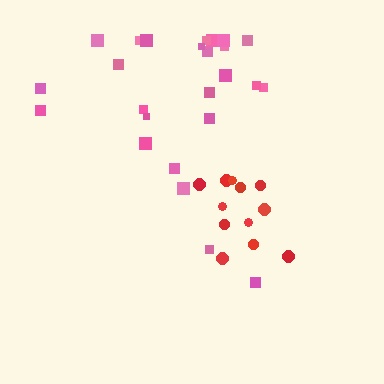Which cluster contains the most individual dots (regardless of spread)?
Pink (25).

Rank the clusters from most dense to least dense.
red, pink.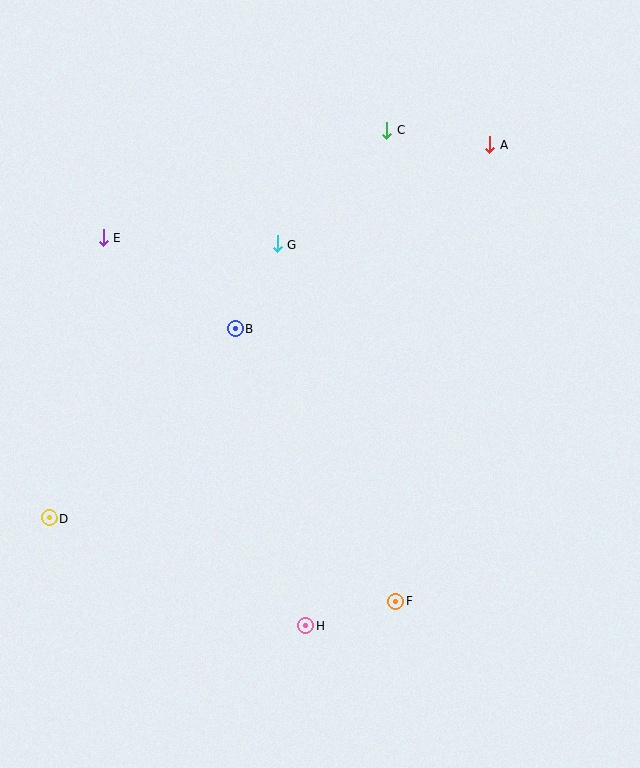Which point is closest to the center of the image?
Point B at (235, 329) is closest to the center.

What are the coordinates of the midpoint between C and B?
The midpoint between C and B is at (311, 229).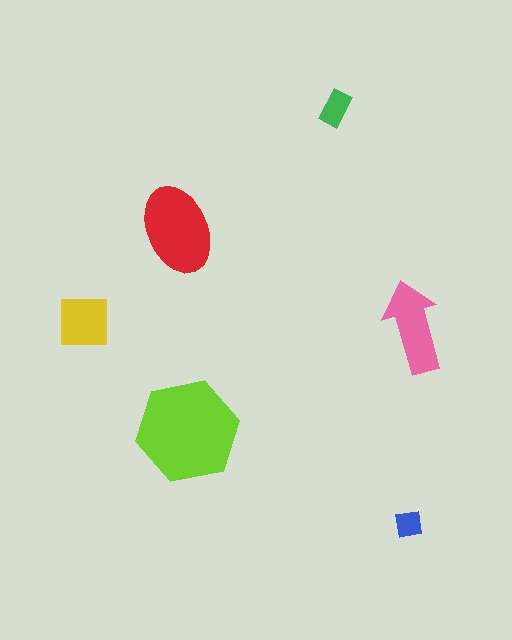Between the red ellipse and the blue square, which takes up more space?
The red ellipse.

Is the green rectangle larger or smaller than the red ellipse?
Smaller.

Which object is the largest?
The lime hexagon.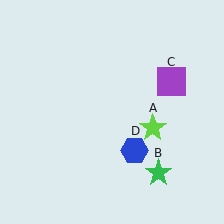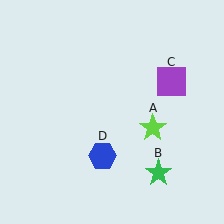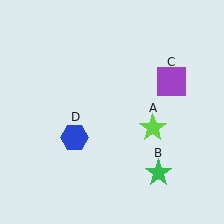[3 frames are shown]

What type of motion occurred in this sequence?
The blue hexagon (object D) rotated clockwise around the center of the scene.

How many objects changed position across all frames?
1 object changed position: blue hexagon (object D).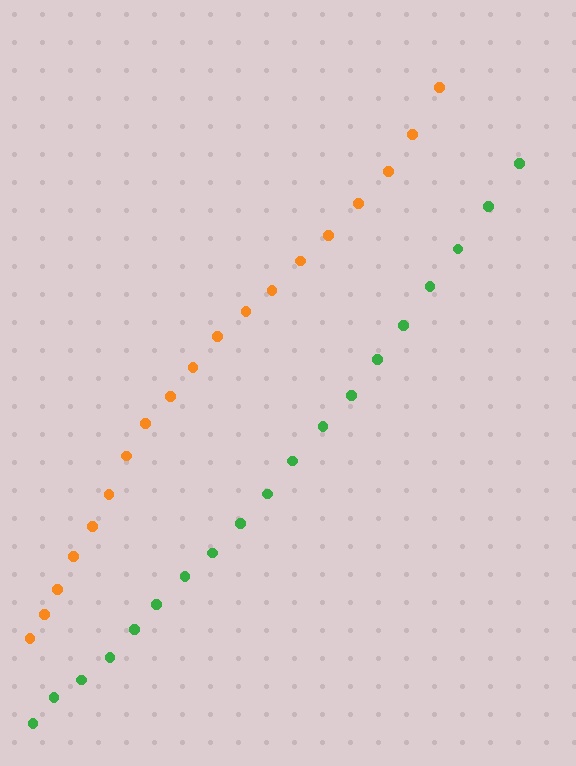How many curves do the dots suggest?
There are 2 distinct paths.